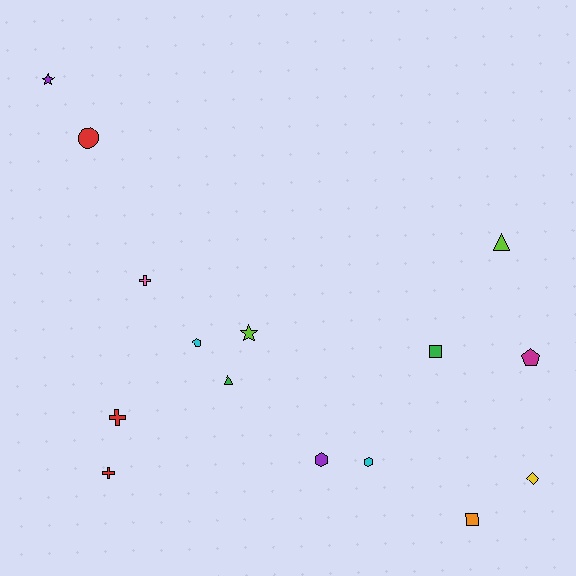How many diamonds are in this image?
There is 1 diamond.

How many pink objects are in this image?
There is 1 pink object.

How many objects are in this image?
There are 15 objects.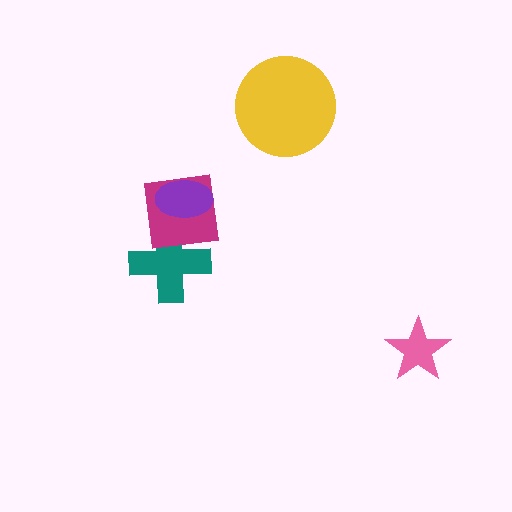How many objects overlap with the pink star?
0 objects overlap with the pink star.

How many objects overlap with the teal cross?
1 object overlaps with the teal cross.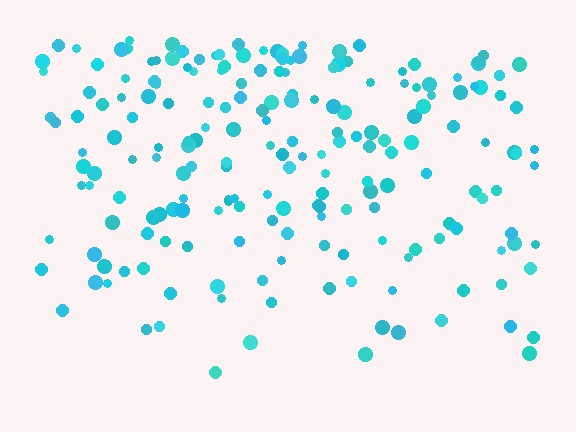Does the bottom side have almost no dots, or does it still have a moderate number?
Still a moderate number, just noticeably fewer than the top.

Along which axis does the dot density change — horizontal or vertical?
Vertical.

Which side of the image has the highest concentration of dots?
The top.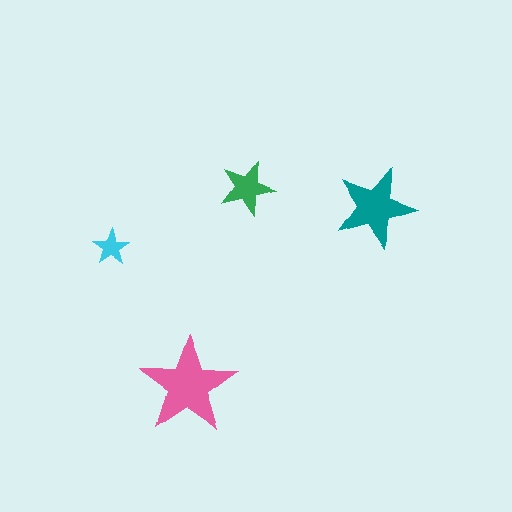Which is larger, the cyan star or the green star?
The green one.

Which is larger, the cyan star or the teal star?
The teal one.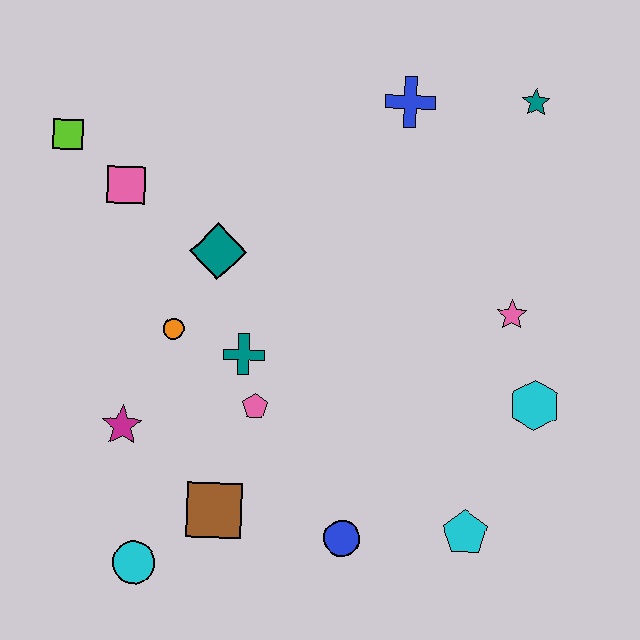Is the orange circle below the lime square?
Yes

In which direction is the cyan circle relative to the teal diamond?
The cyan circle is below the teal diamond.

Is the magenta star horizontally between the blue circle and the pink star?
No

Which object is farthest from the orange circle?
The teal star is farthest from the orange circle.